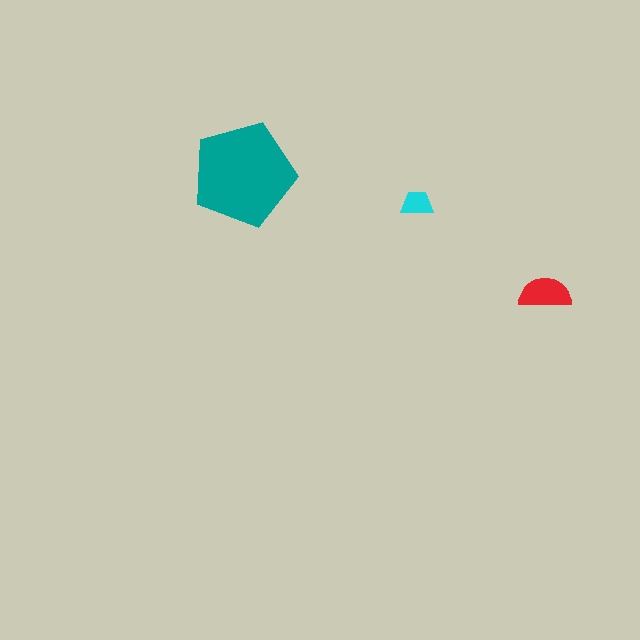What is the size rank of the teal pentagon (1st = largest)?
1st.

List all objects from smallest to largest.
The cyan trapezoid, the red semicircle, the teal pentagon.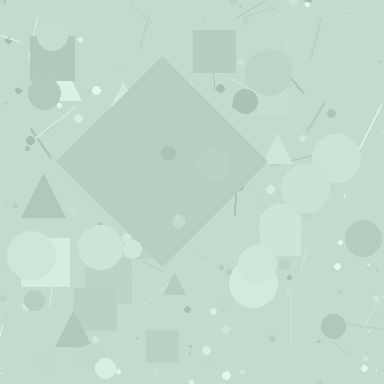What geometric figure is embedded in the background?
A diamond is embedded in the background.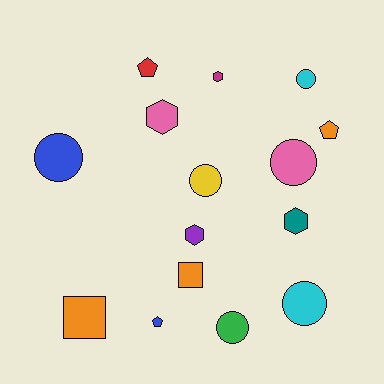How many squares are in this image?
There are 2 squares.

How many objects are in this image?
There are 15 objects.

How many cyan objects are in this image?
There are 2 cyan objects.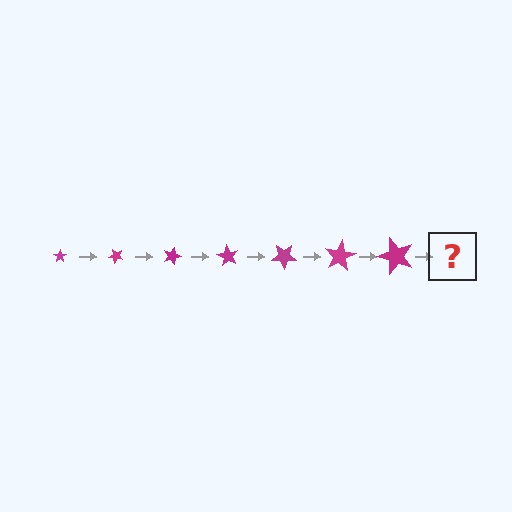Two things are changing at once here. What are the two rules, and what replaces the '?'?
The two rules are that the star grows larger each step and it rotates 45 degrees each step. The '?' should be a star, larger than the previous one and rotated 315 degrees from the start.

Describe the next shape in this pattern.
It should be a star, larger than the previous one and rotated 315 degrees from the start.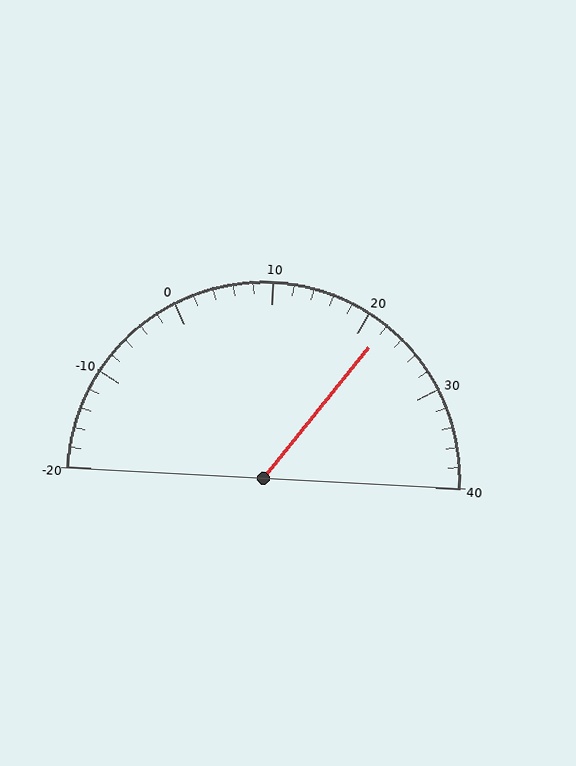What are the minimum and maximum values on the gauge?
The gauge ranges from -20 to 40.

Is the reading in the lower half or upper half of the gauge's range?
The reading is in the upper half of the range (-20 to 40).